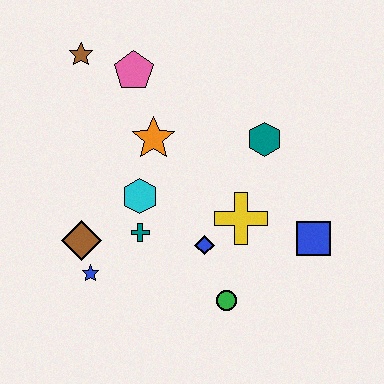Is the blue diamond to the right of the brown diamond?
Yes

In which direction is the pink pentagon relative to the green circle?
The pink pentagon is above the green circle.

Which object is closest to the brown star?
The pink pentagon is closest to the brown star.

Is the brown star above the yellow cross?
Yes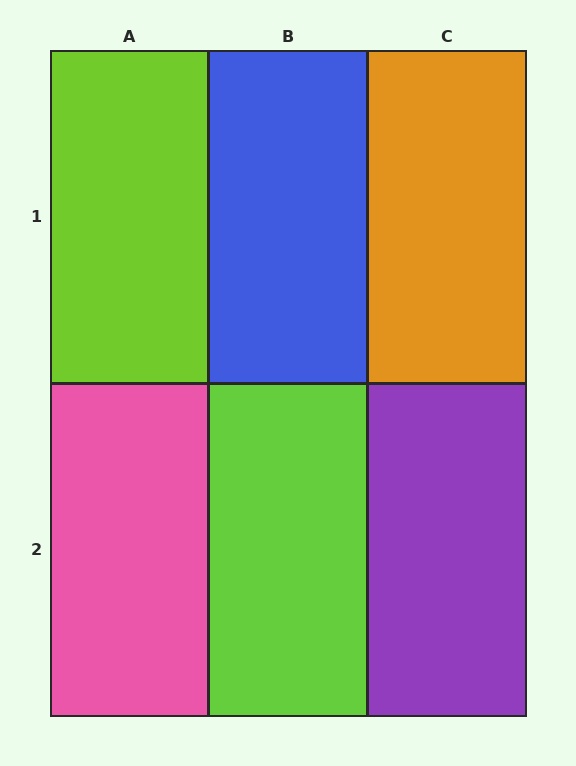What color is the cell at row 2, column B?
Lime.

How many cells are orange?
1 cell is orange.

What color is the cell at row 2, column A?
Pink.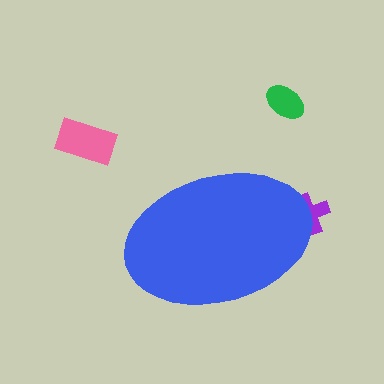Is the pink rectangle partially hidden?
No, the pink rectangle is fully visible.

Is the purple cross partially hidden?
Yes, the purple cross is partially hidden behind the blue ellipse.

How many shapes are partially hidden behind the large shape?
1 shape is partially hidden.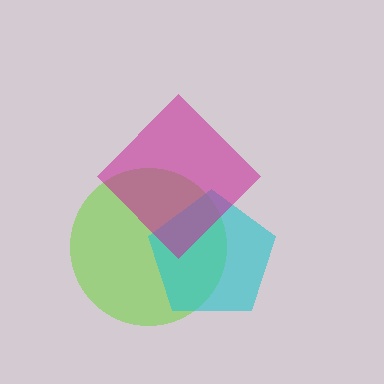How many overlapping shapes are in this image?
There are 3 overlapping shapes in the image.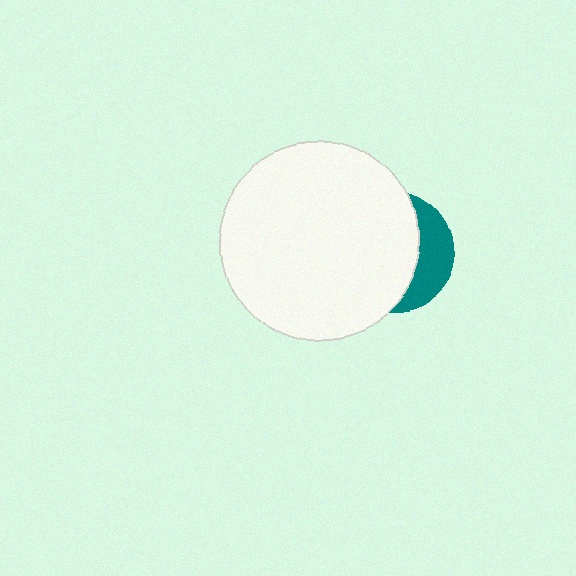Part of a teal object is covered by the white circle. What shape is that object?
It is a circle.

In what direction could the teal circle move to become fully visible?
The teal circle could move right. That would shift it out from behind the white circle entirely.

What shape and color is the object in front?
The object in front is a white circle.